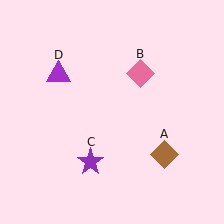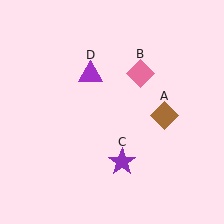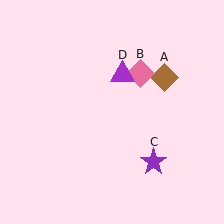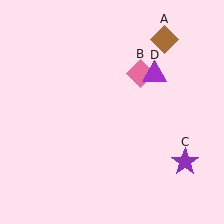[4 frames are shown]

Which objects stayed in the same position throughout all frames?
Pink diamond (object B) remained stationary.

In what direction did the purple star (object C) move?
The purple star (object C) moved right.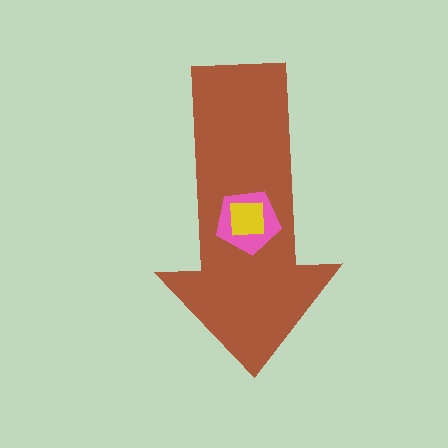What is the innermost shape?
The yellow square.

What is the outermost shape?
The brown arrow.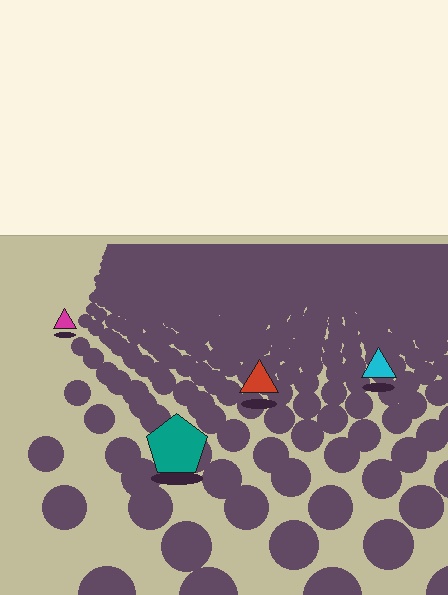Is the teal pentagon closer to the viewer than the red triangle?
Yes. The teal pentagon is closer — you can tell from the texture gradient: the ground texture is coarser near it.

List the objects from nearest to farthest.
From nearest to farthest: the teal pentagon, the red triangle, the cyan triangle, the magenta triangle.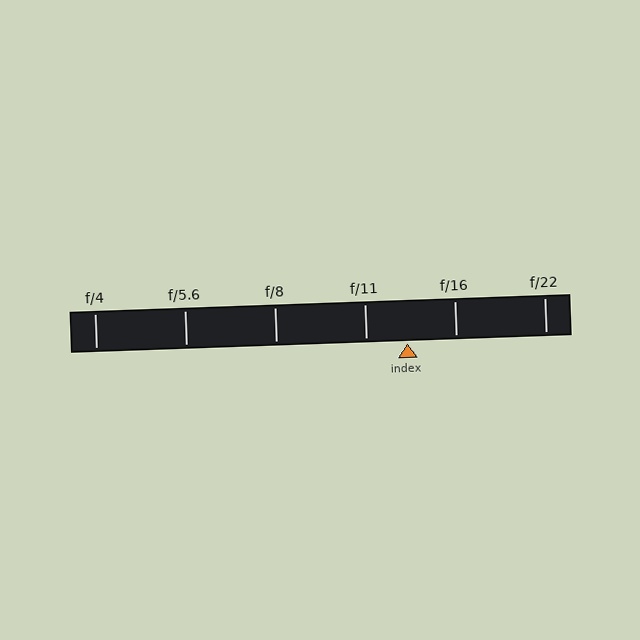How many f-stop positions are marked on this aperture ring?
There are 6 f-stop positions marked.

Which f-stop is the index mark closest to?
The index mark is closest to f/11.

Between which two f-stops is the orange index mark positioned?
The index mark is between f/11 and f/16.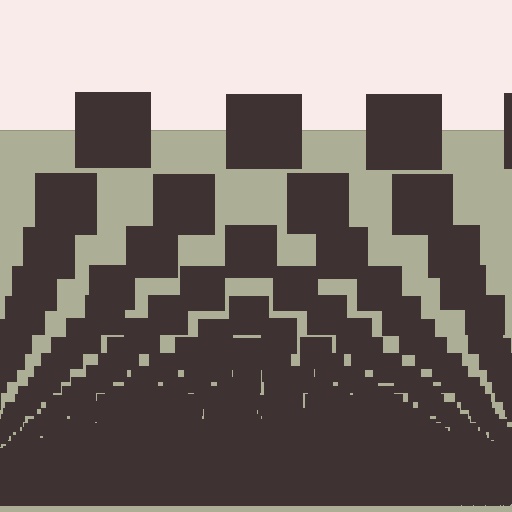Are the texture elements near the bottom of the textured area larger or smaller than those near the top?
Smaller. The gradient is inverted — elements near the bottom are smaller and denser.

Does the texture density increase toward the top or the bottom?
Density increases toward the bottom.